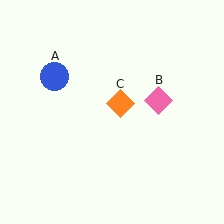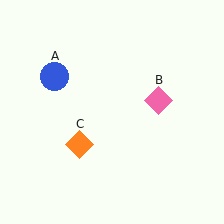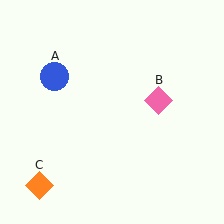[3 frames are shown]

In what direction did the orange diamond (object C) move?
The orange diamond (object C) moved down and to the left.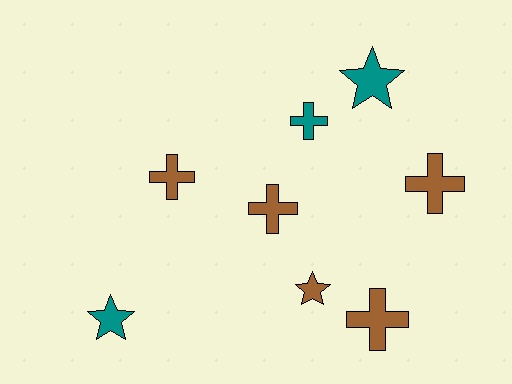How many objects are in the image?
There are 8 objects.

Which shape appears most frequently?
Cross, with 5 objects.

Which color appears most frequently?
Brown, with 5 objects.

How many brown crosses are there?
There are 4 brown crosses.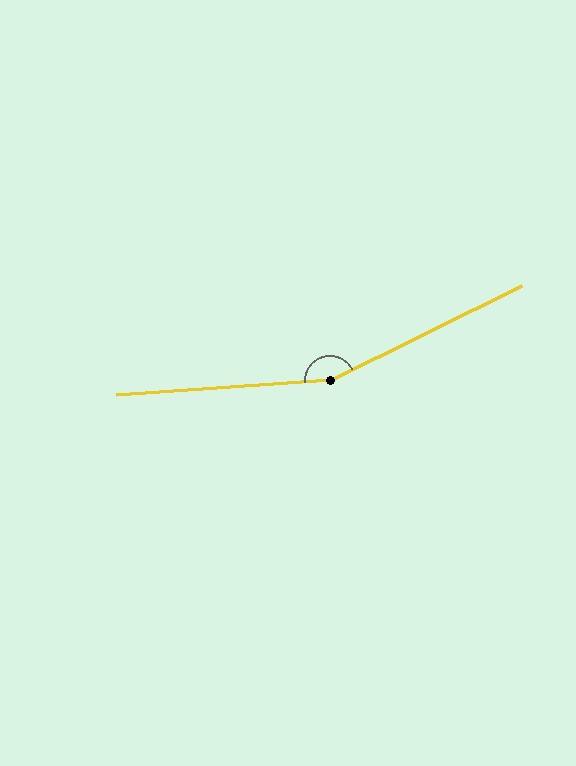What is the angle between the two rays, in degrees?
Approximately 158 degrees.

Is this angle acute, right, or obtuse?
It is obtuse.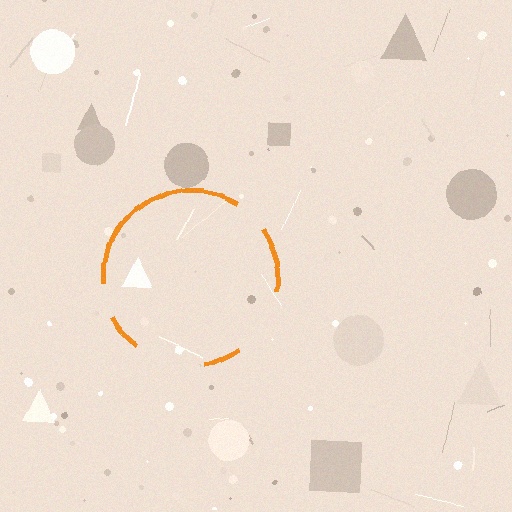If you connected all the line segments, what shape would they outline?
They would outline a circle.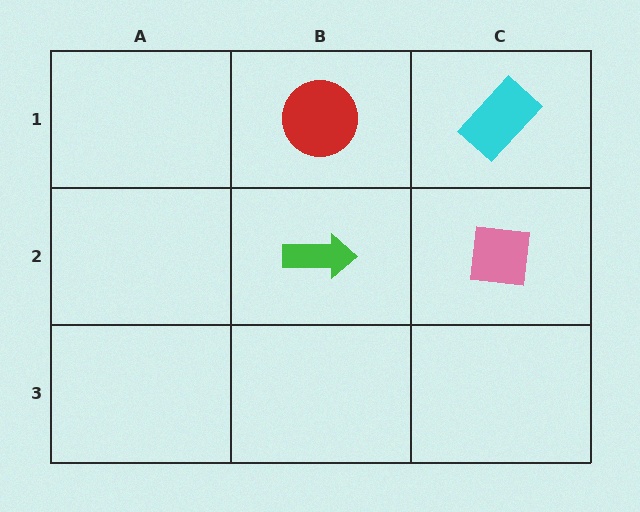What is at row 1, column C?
A cyan rectangle.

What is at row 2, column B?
A green arrow.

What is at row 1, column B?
A red circle.